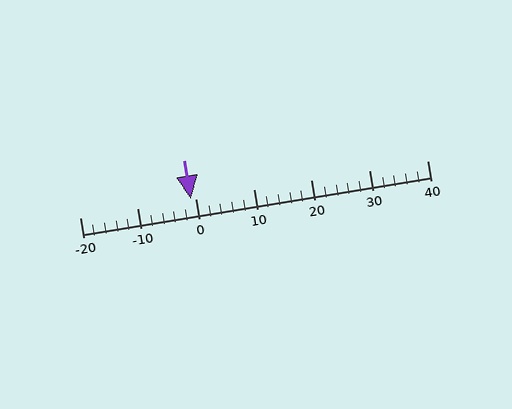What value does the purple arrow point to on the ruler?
The purple arrow points to approximately -1.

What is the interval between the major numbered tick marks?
The major tick marks are spaced 10 units apart.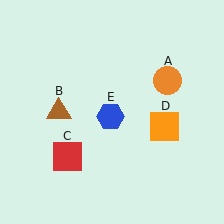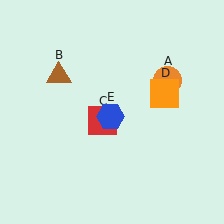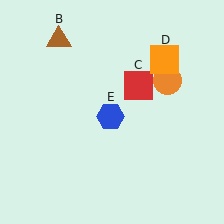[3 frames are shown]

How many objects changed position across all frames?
3 objects changed position: brown triangle (object B), red square (object C), orange square (object D).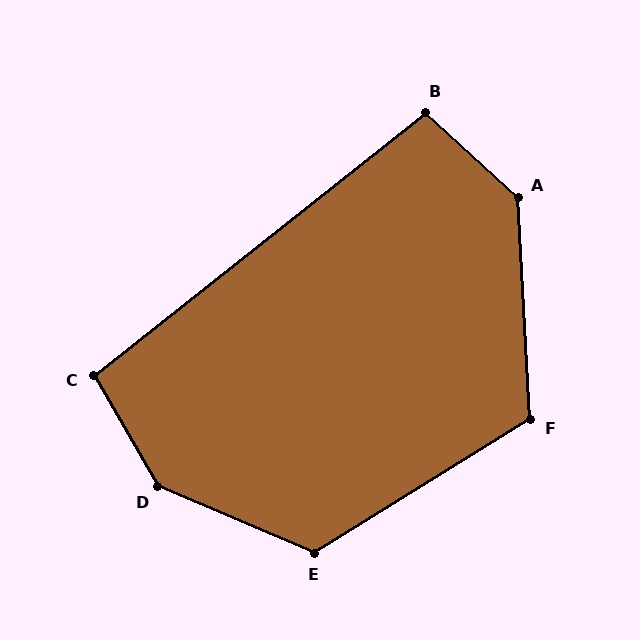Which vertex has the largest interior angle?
D, at approximately 143 degrees.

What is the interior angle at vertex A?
Approximately 136 degrees (obtuse).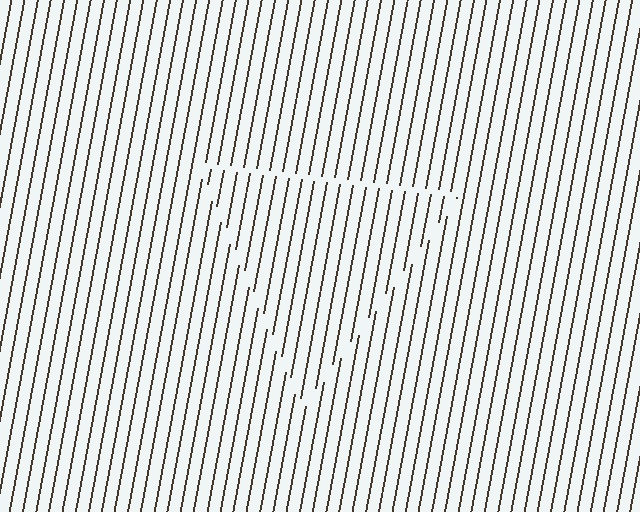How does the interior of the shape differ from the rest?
The interior of the shape contains the same grating, shifted by half a period — the contour is defined by the phase discontinuity where line-ends from the inner and outer gratings abut.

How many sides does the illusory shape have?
3 sides — the line-ends trace a triangle.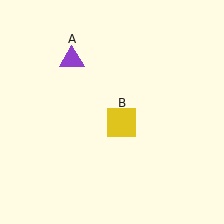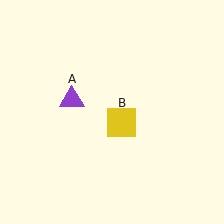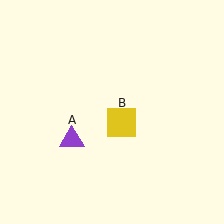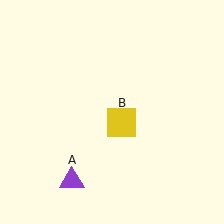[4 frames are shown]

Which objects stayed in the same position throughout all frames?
Yellow square (object B) remained stationary.